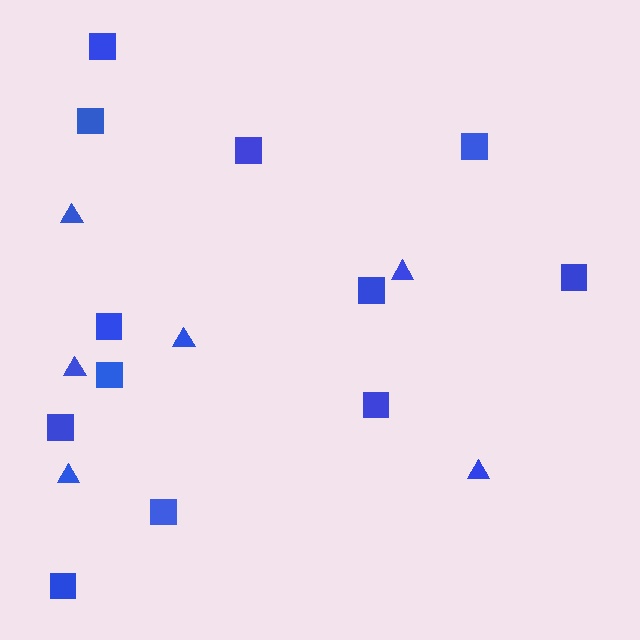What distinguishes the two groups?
There are 2 groups: one group of triangles (6) and one group of squares (12).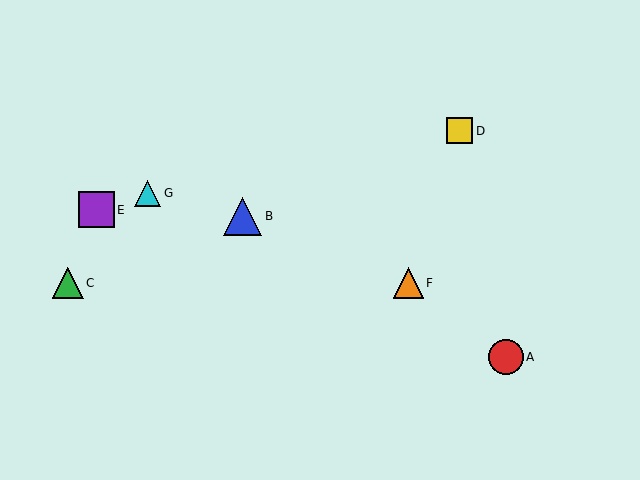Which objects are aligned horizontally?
Objects C, F are aligned horizontally.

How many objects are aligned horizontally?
2 objects (C, F) are aligned horizontally.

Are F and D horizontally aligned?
No, F is at y≈283 and D is at y≈131.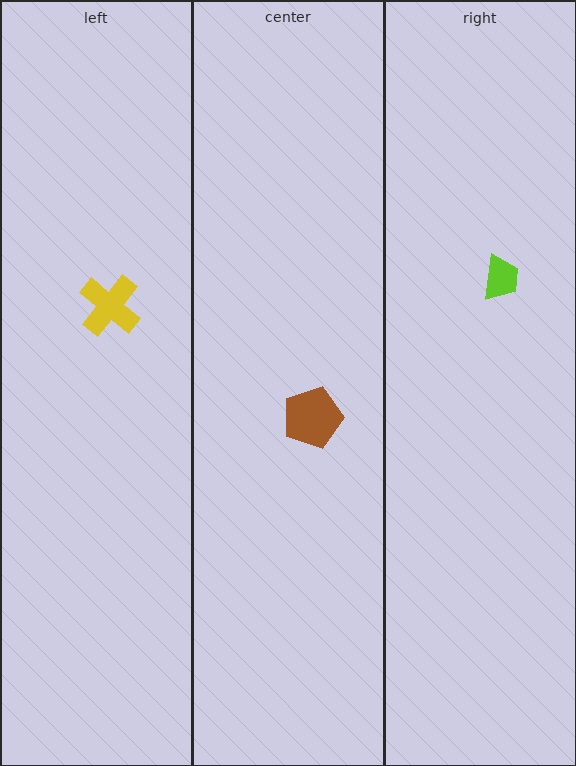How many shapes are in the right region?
1.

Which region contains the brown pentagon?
The center region.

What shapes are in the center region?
The brown pentagon.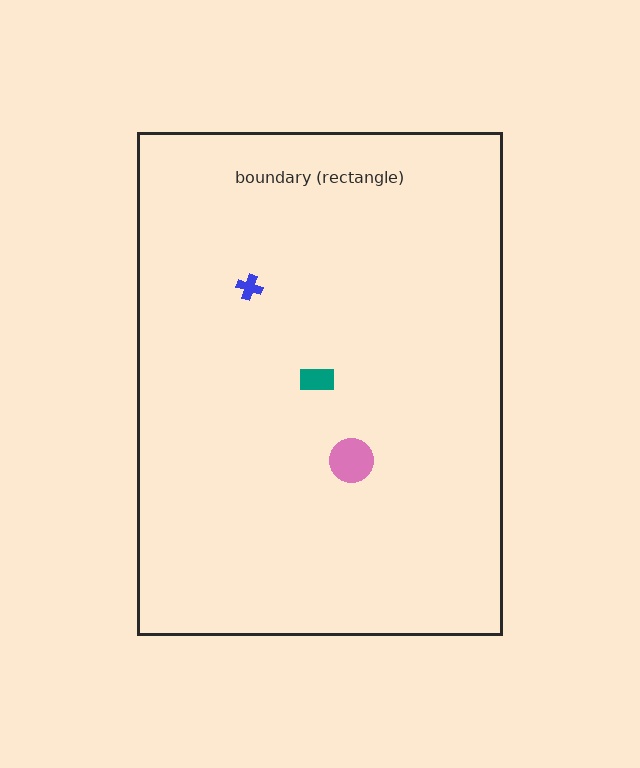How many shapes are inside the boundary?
3 inside, 0 outside.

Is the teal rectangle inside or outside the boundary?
Inside.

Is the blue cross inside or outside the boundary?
Inside.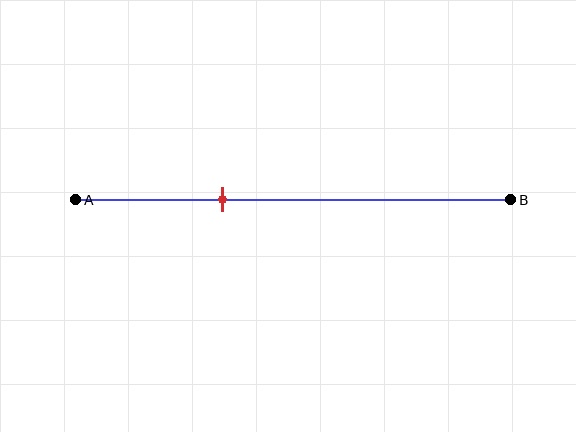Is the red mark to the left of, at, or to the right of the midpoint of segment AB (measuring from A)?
The red mark is to the left of the midpoint of segment AB.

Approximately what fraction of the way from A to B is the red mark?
The red mark is approximately 35% of the way from A to B.